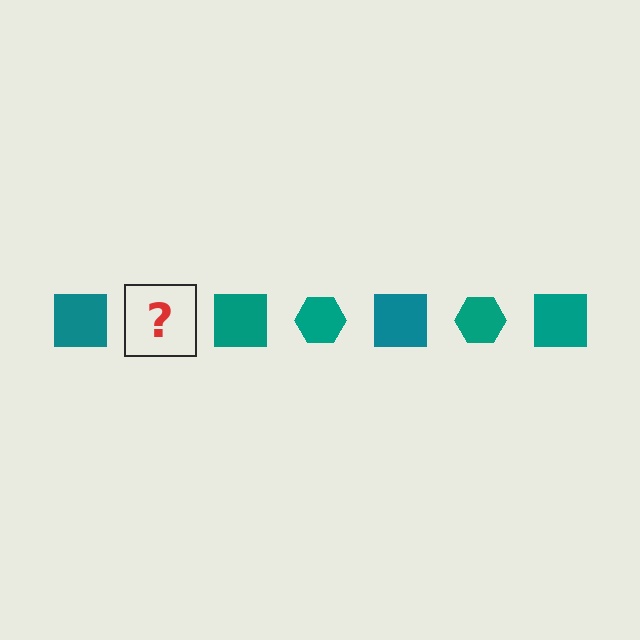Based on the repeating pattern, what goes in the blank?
The blank should be a teal hexagon.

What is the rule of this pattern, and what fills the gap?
The rule is that the pattern cycles through square, hexagon shapes in teal. The gap should be filled with a teal hexagon.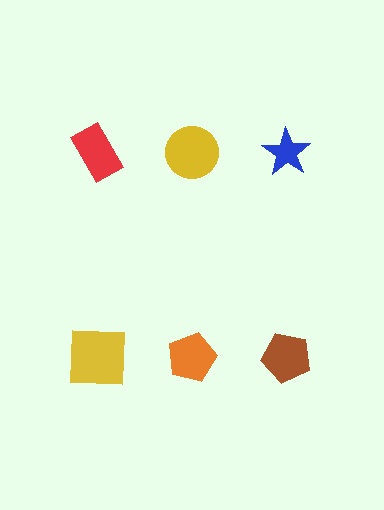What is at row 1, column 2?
A yellow circle.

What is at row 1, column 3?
A blue star.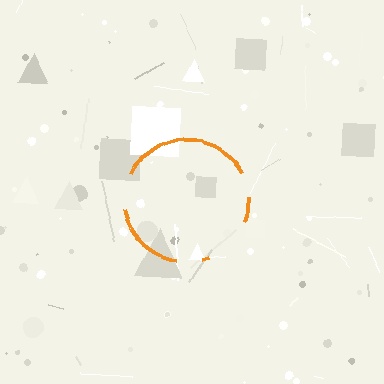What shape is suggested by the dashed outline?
The dashed outline suggests a circle.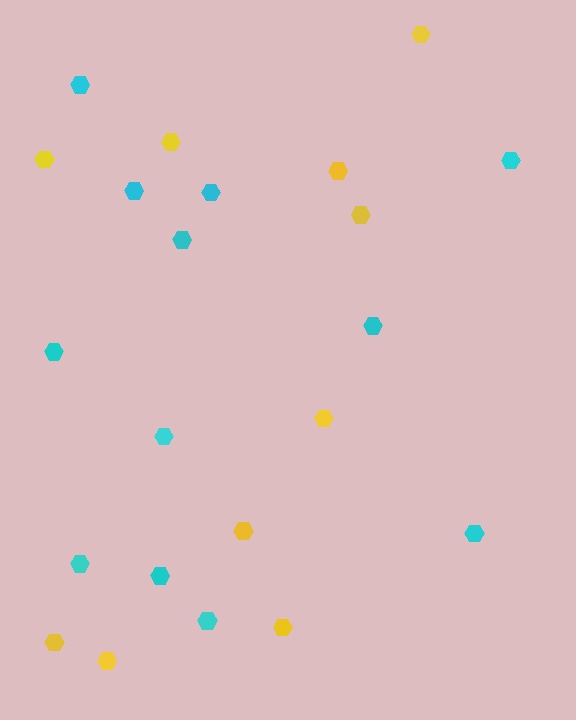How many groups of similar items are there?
There are 2 groups: one group of yellow hexagons (10) and one group of cyan hexagons (12).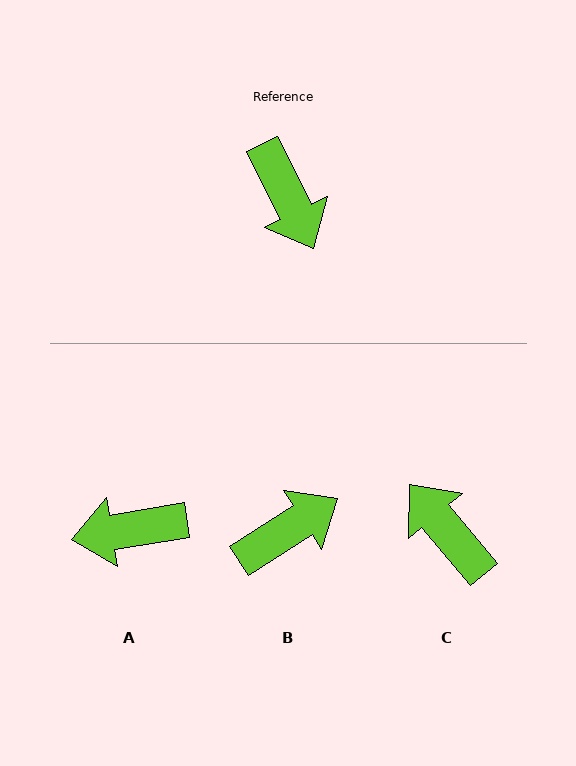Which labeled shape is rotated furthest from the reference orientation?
C, about 166 degrees away.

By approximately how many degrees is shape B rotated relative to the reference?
Approximately 96 degrees counter-clockwise.